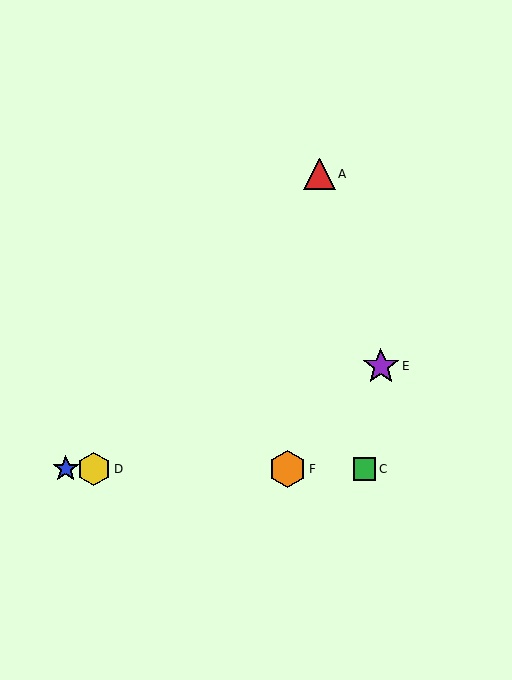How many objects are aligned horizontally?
4 objects (B, C, D, F) are aligned horizontally.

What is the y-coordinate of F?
Object F is at y≈469.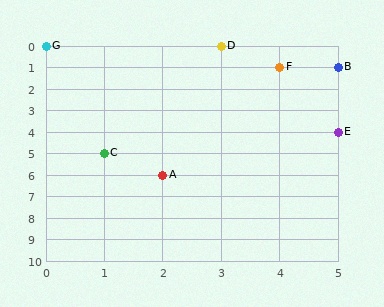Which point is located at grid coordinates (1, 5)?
Point C is at (1, 5).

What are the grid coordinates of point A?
Point A is at grid coordinates (2, 6).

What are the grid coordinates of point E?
Point E is at grid coordinates (5, 4).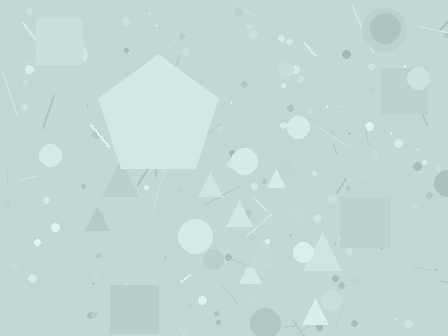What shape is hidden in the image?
A pentagon is hidden in the image.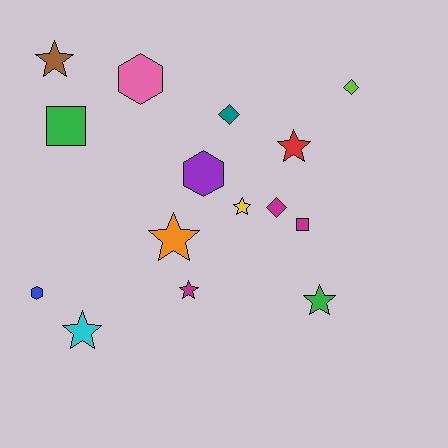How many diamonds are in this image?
There are 3 diamonds.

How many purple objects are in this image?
There is 1 purple object.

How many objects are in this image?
There are 15 objects.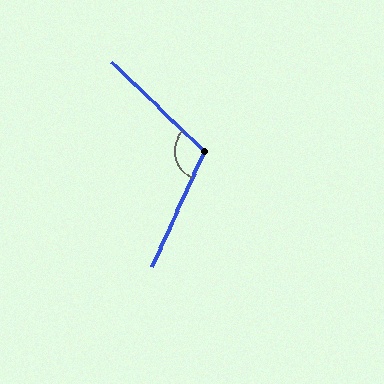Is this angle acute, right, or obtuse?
It is obtuse.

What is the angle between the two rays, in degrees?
Approximately 109 degrees.